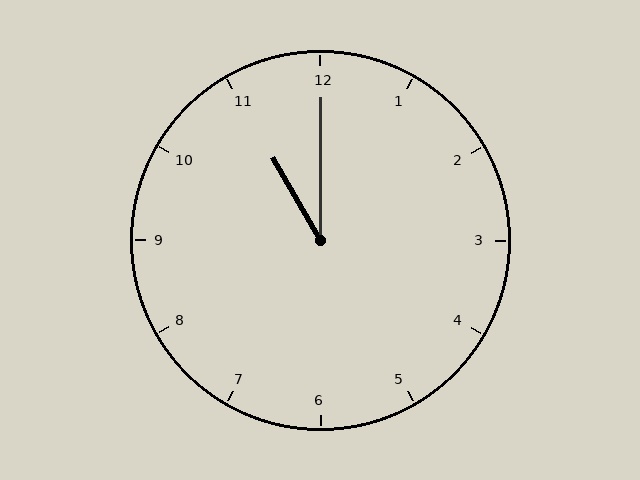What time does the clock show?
11:00.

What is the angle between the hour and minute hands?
Approximately 30 degrees.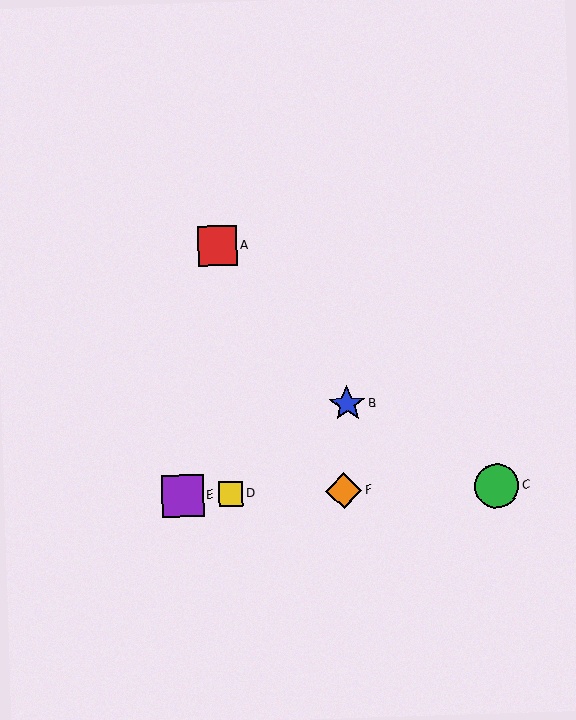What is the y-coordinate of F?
Object F is at y≈491.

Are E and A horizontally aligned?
No, E is at y≈496 and A is at y≈246.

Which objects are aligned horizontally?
Objects C, D, E, F are aligned horizontally.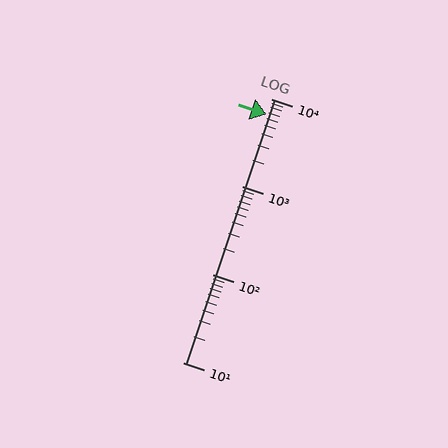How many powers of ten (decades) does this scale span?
The scale spans 3 decades, from 10 to 10000.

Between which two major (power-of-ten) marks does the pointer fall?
The pointer is between 1000 and 10000.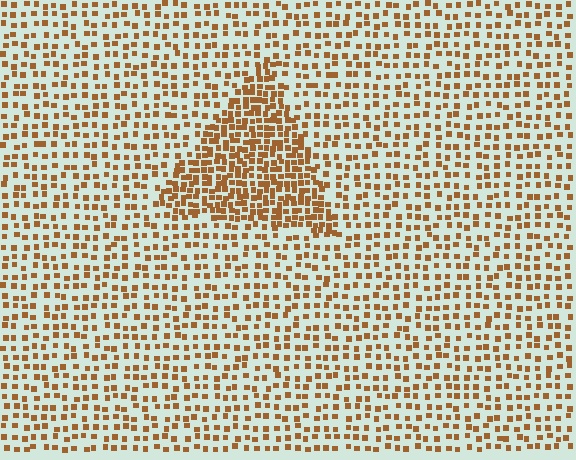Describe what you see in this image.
The image contains small brown elements arranged at two different densities. A triangle-shaped region is visible where the elements are more densely packed than the surrounding area.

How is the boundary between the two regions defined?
The boundary is defined by a change in element density (approximately 2.1x ratio). All elements are the same color, size, and shape.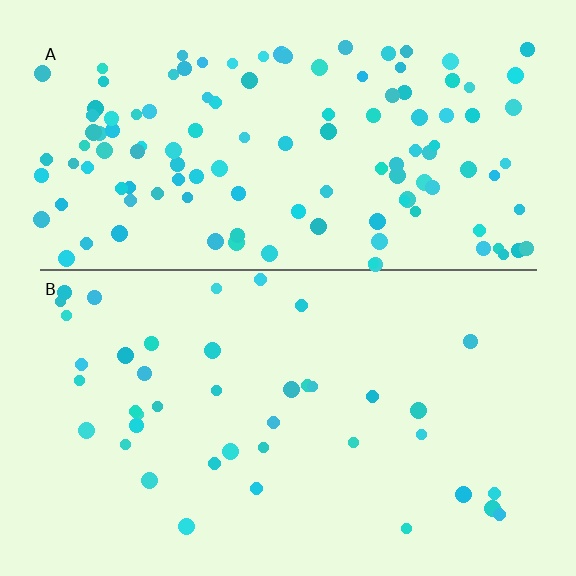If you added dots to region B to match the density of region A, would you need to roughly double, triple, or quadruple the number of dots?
Approximately triple.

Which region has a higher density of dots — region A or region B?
A (the top).